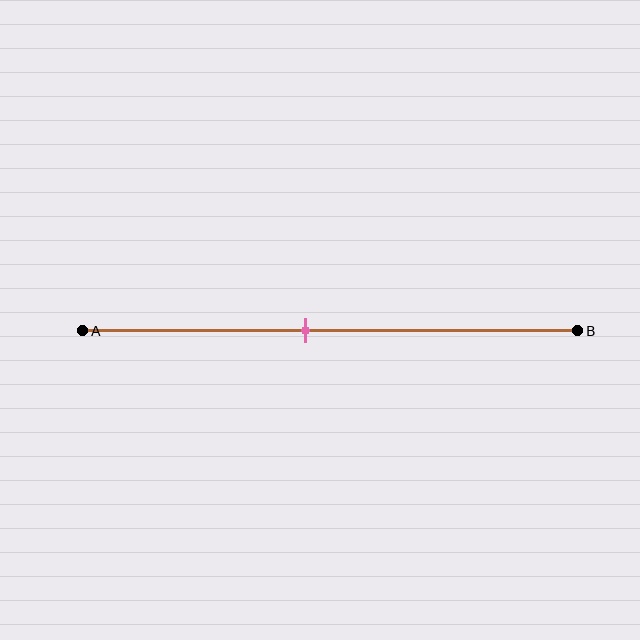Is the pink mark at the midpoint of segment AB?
No, the mark is at about 45% from A, not at the 50% midpoint.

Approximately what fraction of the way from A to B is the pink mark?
The pink mark is approximately 45% of the way from A to B.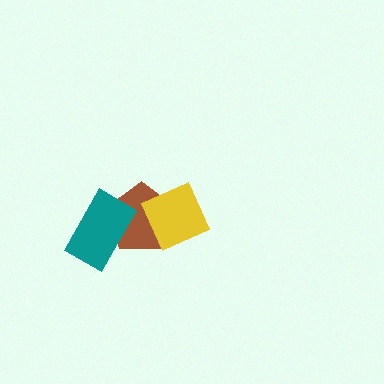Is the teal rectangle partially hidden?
No, no other shape covers it.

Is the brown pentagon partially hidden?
Yes, it is partially covered by another shape.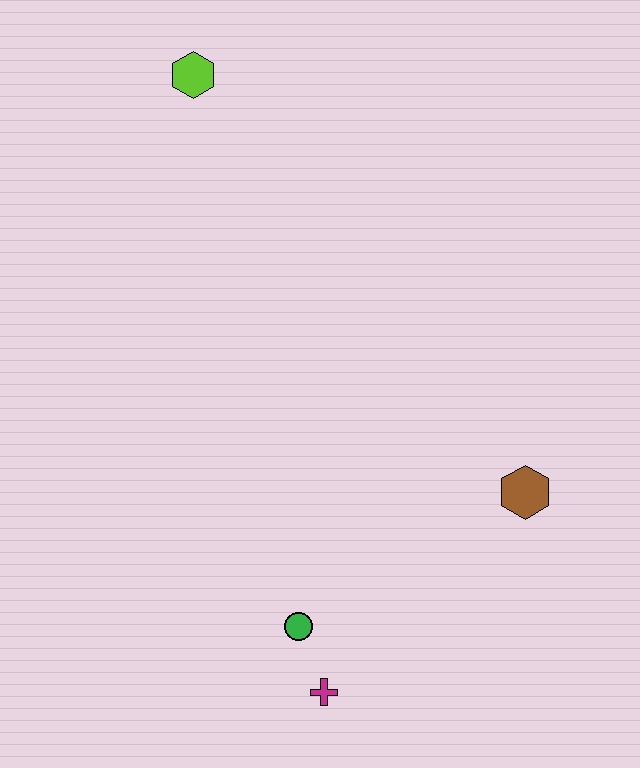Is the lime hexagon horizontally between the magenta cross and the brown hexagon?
No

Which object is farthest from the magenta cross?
The lime hexagon is farthest from the magenta cross.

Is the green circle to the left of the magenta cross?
Yes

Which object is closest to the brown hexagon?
The green circle is closest to the brown hexagon.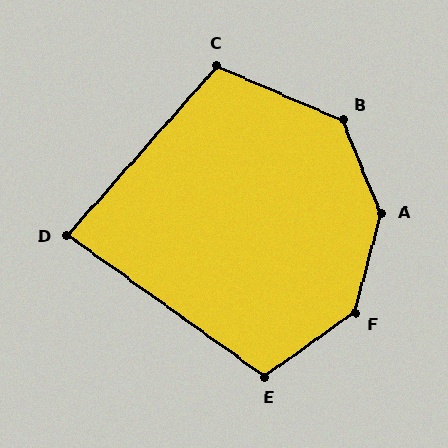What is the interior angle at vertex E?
Approximately 109 degrees (obtuse).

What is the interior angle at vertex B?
Approximately 135 degrees (obtuse).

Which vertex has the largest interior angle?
A, at approximately 142 degrees.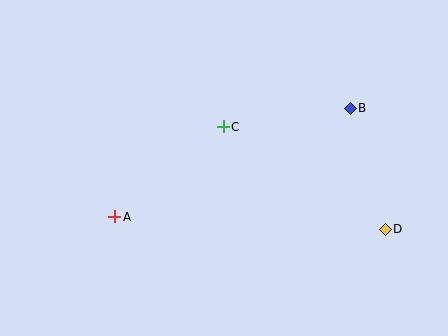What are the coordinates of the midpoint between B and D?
The midpoint between B and D is at (368, 169).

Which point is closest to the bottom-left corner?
Point A is closest to the bottom-left corner.